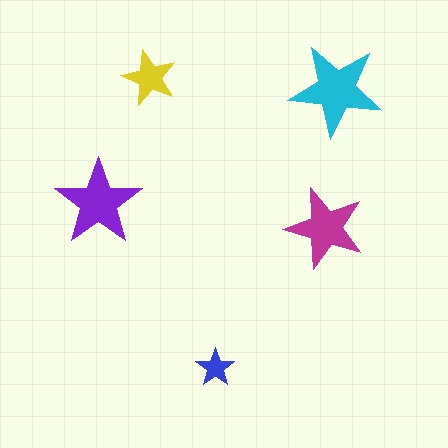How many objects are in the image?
There are 5 objects in the image.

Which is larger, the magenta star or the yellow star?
The magenta one.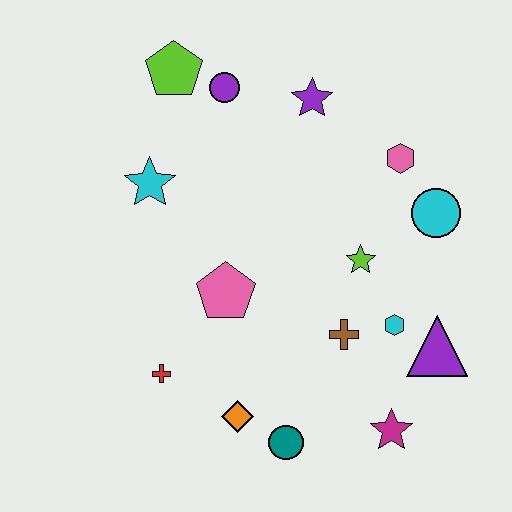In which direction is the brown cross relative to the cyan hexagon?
The brown cross is to the left of the cyan hexagon.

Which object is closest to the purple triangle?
The cyan hexagon is closest to the purple triangle.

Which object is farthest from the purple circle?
The magenta star is farthest from the purple circle.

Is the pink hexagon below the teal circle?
No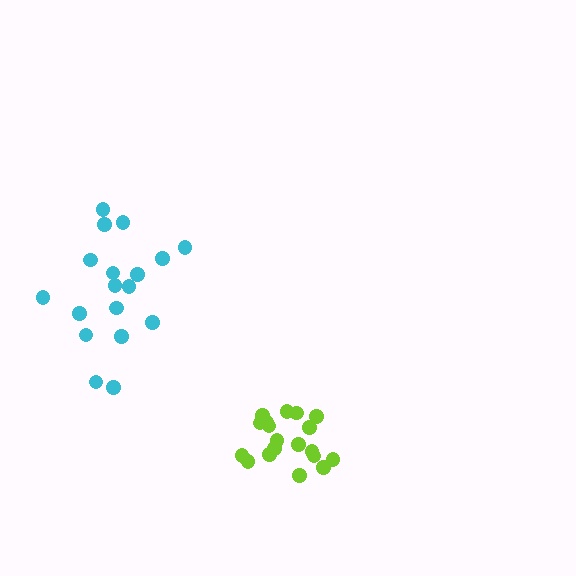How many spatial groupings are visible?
There are 2 spatial groupings.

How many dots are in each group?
Group 1: 18 dots, Group 2: 19 dots (37 total).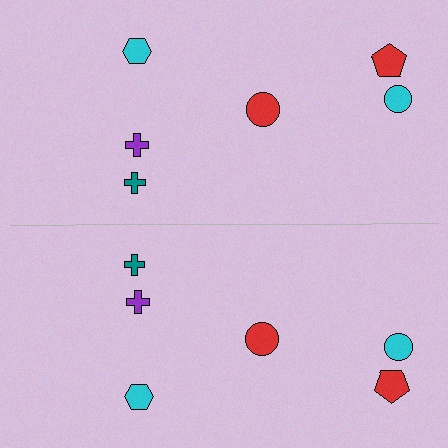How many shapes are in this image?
There are 12 shapes in this image.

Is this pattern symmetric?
Yes, this pattern has bilateral (reflection) symmetry.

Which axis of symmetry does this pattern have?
The pattern has a horizontal axis of symmetry running through the center of the image.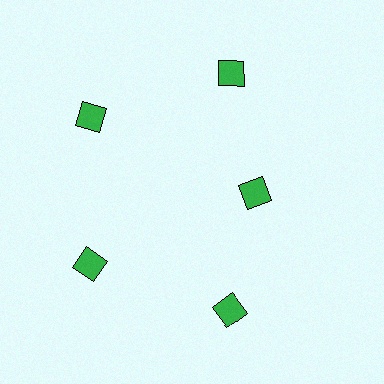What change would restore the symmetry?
The symmetry would be restored by moving it outward, back onto the ring so that all 5 diamonds sit at equal angles and equal distance from the center.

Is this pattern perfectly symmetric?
No. The 5 green diamonds are arranged in a ring, but one element near the 3 o'clock position is pulled inward toward the center, breaking the 5-fold rotational symmetry.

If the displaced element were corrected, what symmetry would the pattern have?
It would have 5-fold rotational symmetry — the pattern would map onto itself every 72 degrees.